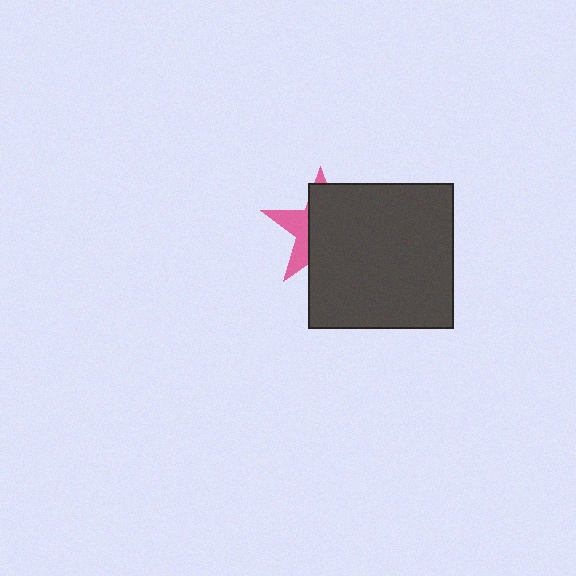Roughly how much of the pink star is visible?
A small part of it is visible (roughly 32%).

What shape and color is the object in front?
The object in front is a dark gray square.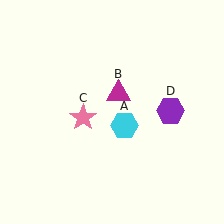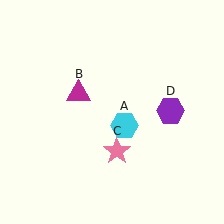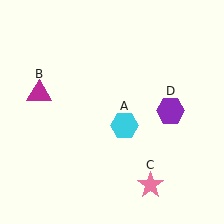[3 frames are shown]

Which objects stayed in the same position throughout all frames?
Cyan hexagon (object A) and purple hexagon (object D) remained stationary.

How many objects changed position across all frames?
2 objects changed position: magenta triangle (object B), pink star (object C).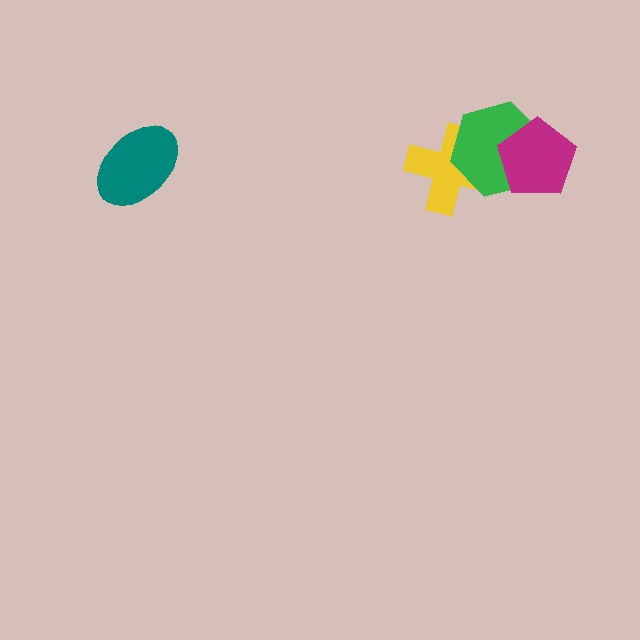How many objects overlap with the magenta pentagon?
1 object overlaps with the magenta pentagon.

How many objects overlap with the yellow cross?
1 object overlaps with the yellow cross.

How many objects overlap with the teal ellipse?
0 objects overlap with the teal ellipse.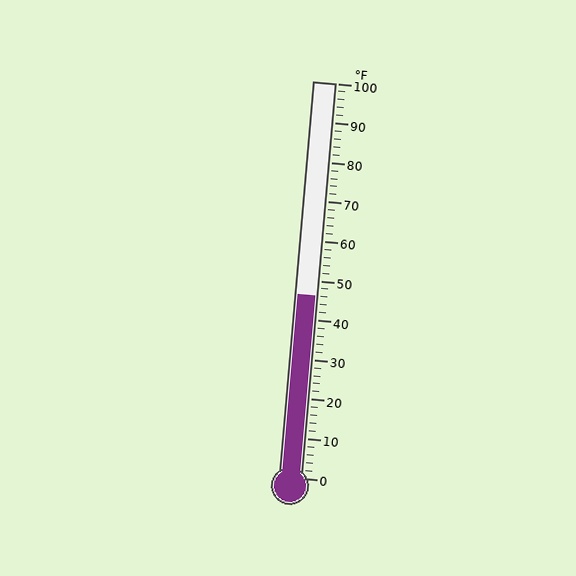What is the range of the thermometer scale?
The thermometer scale ranges from 0°F to 100°F.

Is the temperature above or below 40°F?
The temperature is above 40°F.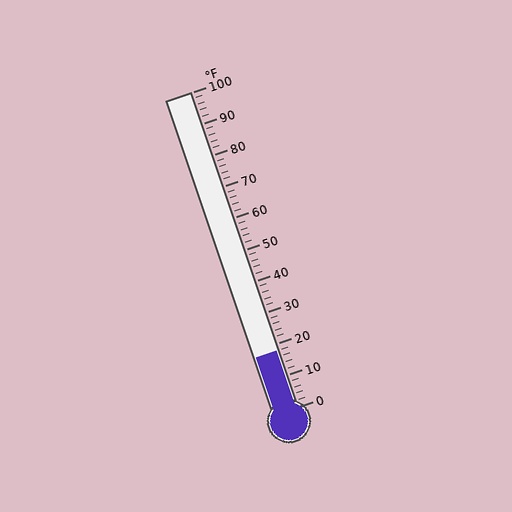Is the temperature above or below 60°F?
The temperature is below 60°F.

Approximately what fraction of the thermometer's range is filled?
The thermometer is filled to approximately 20% of its range.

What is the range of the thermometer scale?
The thermometer scale ranges from 0°F to 100°F.